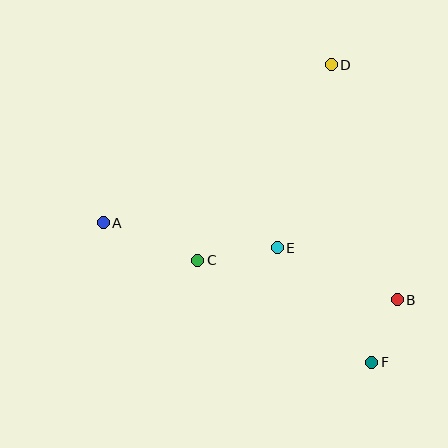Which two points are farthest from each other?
Points A and B are farthest from each other.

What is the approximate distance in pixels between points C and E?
The distance between C and E is approximately 81 pixels.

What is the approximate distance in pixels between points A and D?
The distance between A and D is approximately 277 pixels.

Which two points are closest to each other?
Points B and F are closest to each other.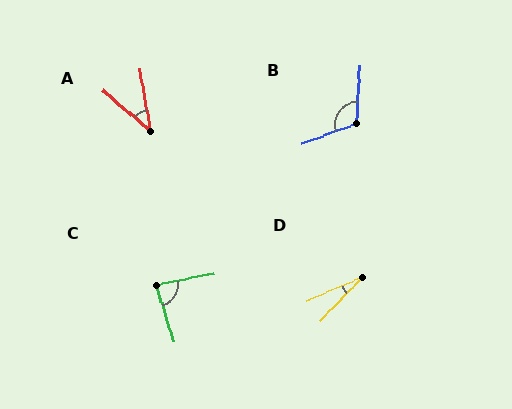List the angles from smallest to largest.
D (23°), A (39°), C (85°), B (114°).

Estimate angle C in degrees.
Approximately 85 degrees.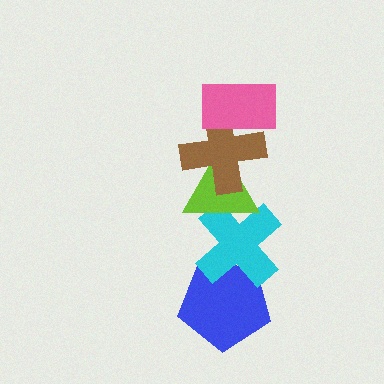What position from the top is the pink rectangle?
The pink rectangle is 1st from the top.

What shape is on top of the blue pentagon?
The cyan cross is on top of the blue pentagon.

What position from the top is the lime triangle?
The lime triangle is 3rd from the top.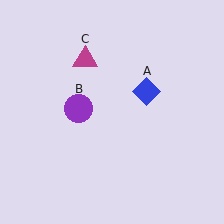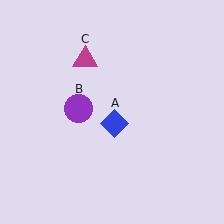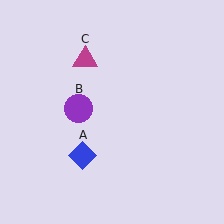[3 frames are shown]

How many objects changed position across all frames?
1 object changed position: blue diamond (object A).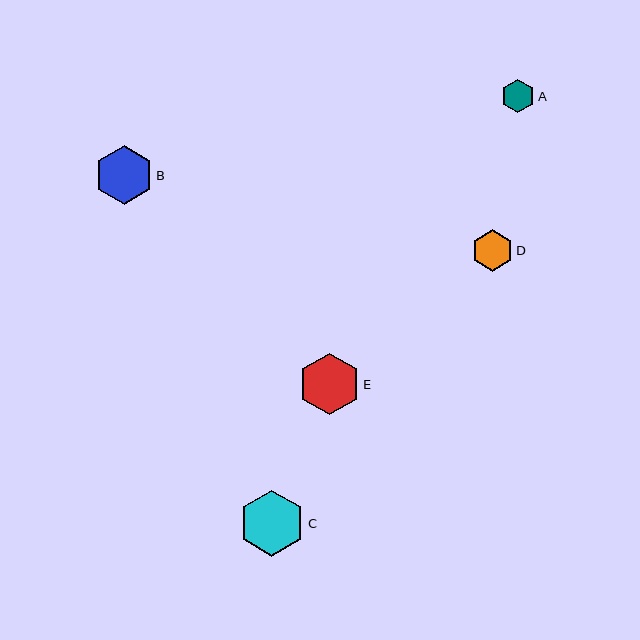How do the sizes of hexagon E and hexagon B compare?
Hexagon E and hexagon B are approximately the same size.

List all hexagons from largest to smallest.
From largest to smallest: C, E, B, D, A.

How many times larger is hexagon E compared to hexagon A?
Hexagon E is approximately 1.9 times the size of hexagon A.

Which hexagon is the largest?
Hexagon C is the largest with a size of approximately 66 pixels.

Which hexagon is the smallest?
Hexagon A is the smallest with a size of approximately 33 pixels.